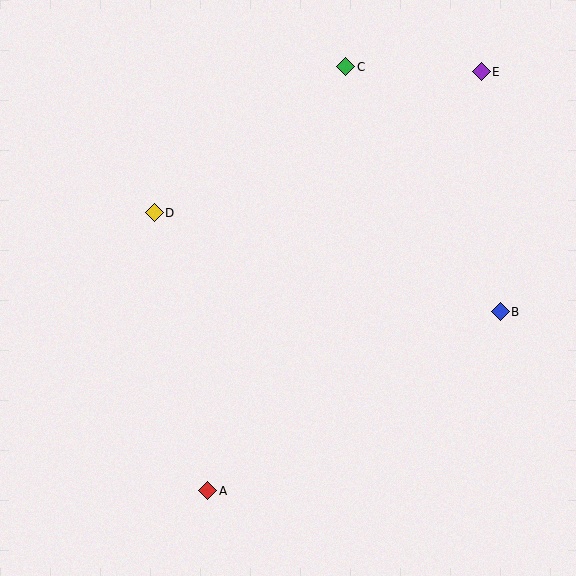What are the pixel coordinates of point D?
Point D is at (154, 213).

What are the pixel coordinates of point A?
Point A is at (208, 491).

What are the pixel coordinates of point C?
Point C is at (346, 67).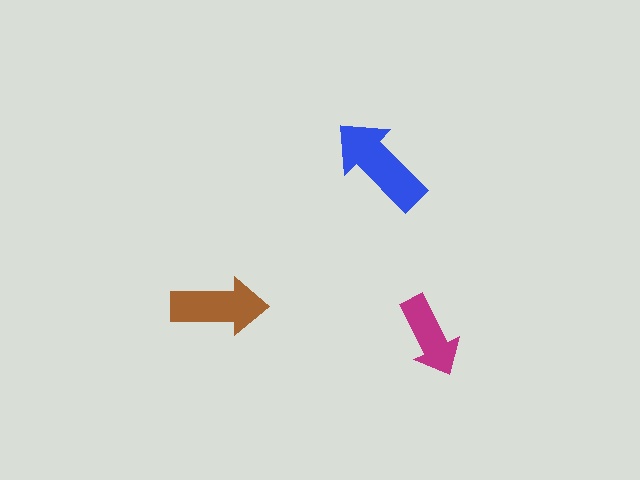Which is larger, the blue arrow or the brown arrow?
The blue one.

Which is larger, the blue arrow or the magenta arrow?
The blue one.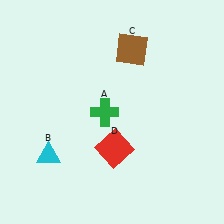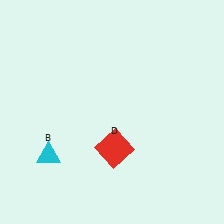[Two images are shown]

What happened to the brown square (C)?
The brown square (C) was removed in Image 2. It was in the top-right area of Image 1.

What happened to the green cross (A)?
The green cross (A) was removed in Image 2. It was in the bottom-left area of Image 1.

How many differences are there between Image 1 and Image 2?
There are 2 differences between the two images.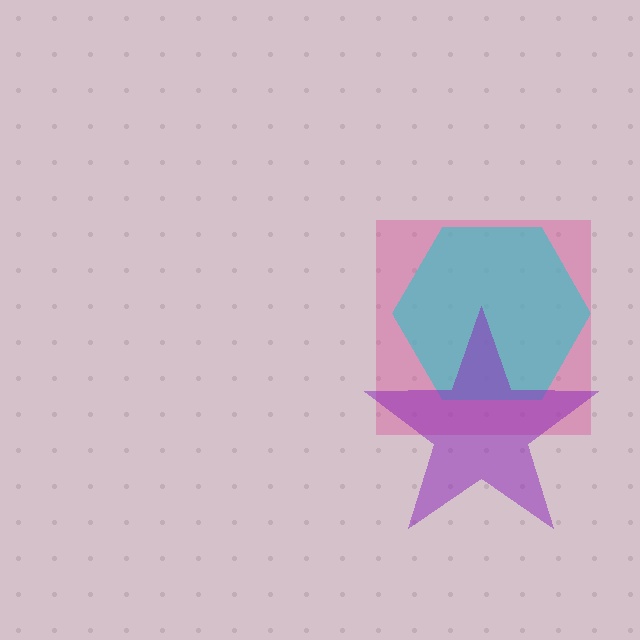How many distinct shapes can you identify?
There are 3 distinct shapes: a pink square, a cyan hexagon, a purple star.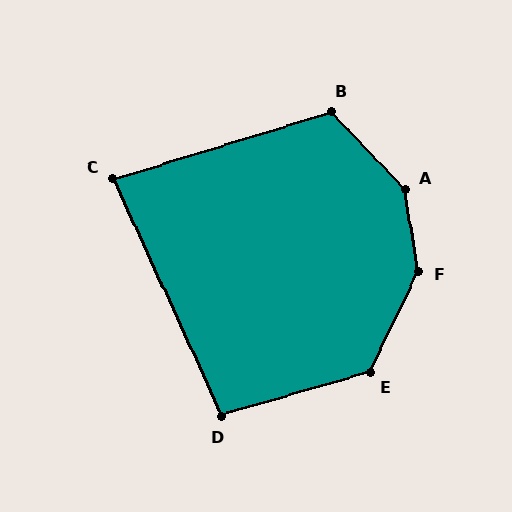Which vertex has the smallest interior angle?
C, at approximately 82 degrees.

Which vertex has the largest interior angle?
A, at approximately 146 degrees.